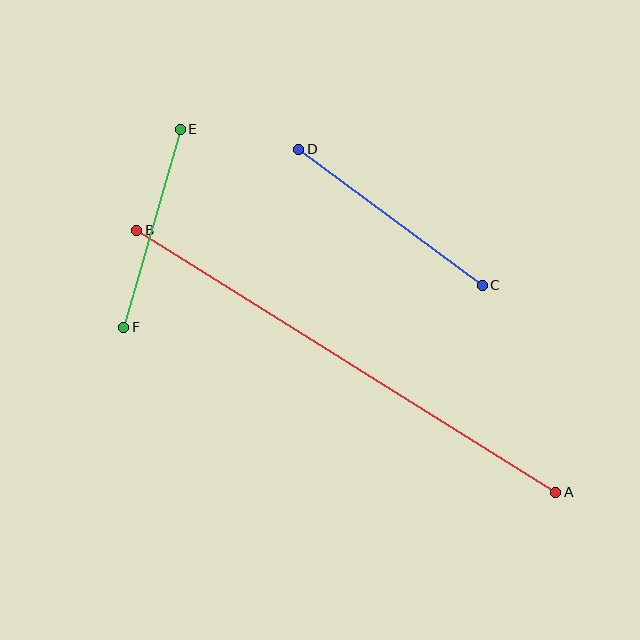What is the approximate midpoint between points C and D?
The midpoint is at approximately (390, 217) pixels.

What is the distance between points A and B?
The distance is approximately 494 pixels.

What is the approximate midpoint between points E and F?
The midpoint is at approximately (152, 228) pixels.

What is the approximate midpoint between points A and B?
The midpoint is at approximately (346, 361) pixels.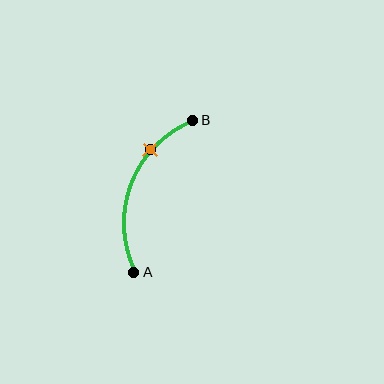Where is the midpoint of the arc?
The arc midpoint is the point on the curve farthest from the straight line joining A and B. It sits to the left of that line.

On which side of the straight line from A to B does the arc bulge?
The arc bulges to the left of the straight line connecting A and B.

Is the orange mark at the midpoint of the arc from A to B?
No. The orange mark lies on the arc but is closer to endpoint B. The arc midpoint would be at the point on the curve equidistant along the arc from both A and B.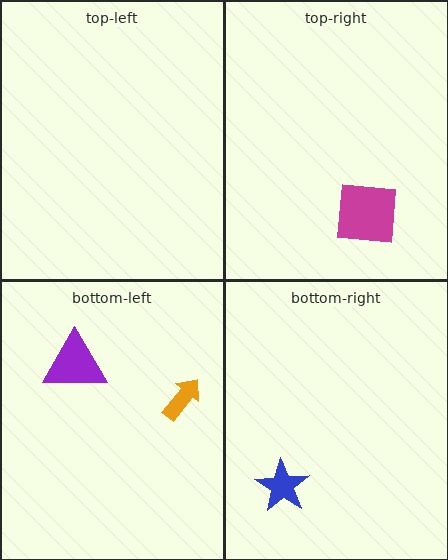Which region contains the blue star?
The bottom-right region.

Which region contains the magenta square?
The top-right region.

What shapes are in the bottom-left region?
The orange arrow, the purple triangle.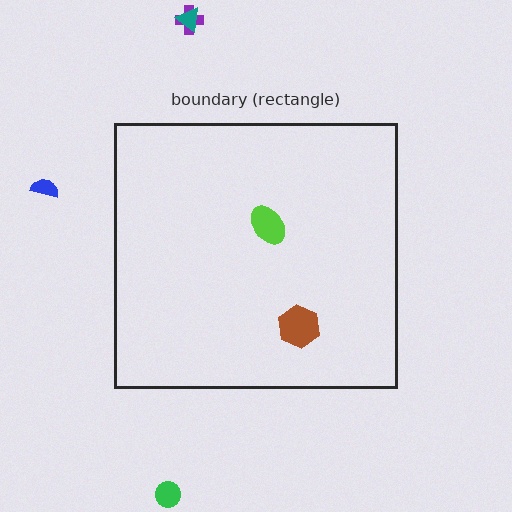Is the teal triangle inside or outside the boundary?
Outside.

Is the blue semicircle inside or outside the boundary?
Outside.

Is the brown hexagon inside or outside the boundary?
Inside.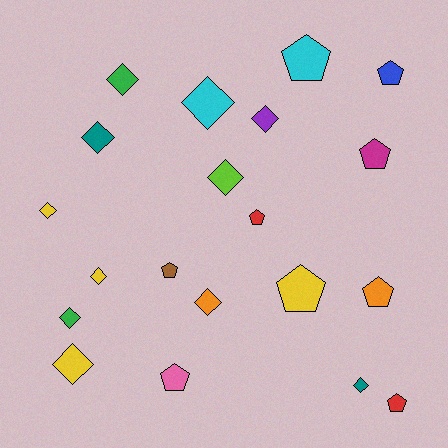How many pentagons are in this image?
There are 9 pentagons.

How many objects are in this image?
There are 20 objects.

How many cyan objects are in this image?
There are 2 cyan objects.